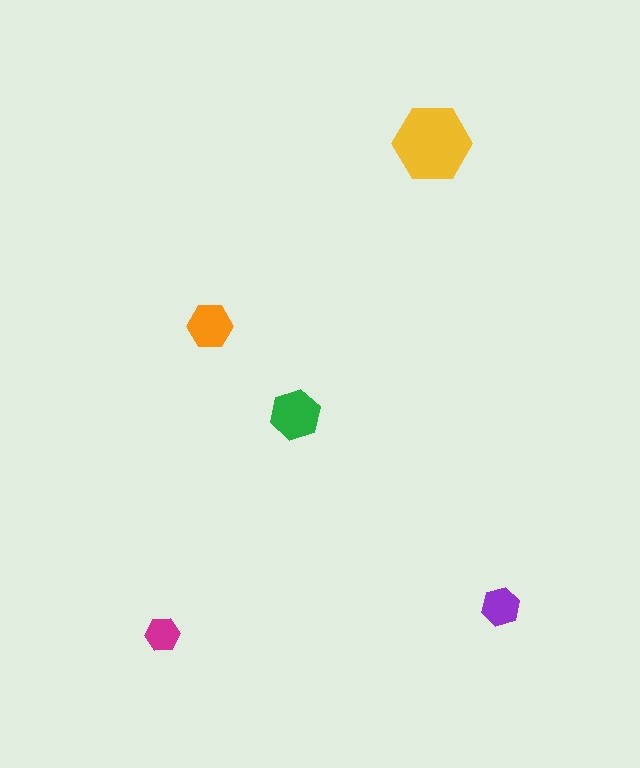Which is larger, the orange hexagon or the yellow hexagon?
The yellow one.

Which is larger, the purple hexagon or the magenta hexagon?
The purple one.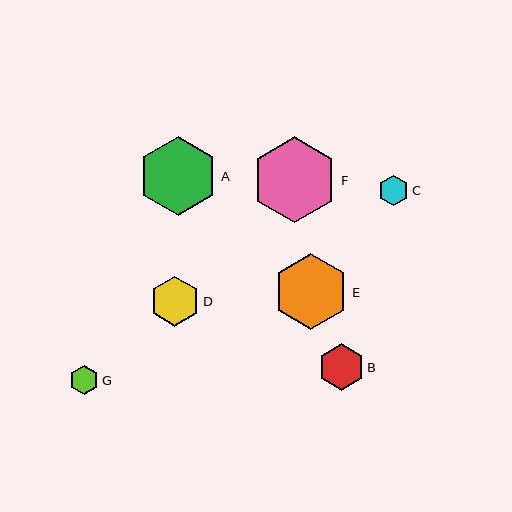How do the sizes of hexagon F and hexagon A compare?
Hexagon F and hexagon A are approximately the same size.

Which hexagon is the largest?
Hexagon F is the largest with a size of approximately 86 pixels.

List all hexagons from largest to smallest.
From largest to smallest: F, A, E, D, B, C, G.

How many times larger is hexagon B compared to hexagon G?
Hexagon B is approximately 1.6 times the size of hexagon G.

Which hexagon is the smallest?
Hexagon G is the smallest with a size of approximately 29 pixels.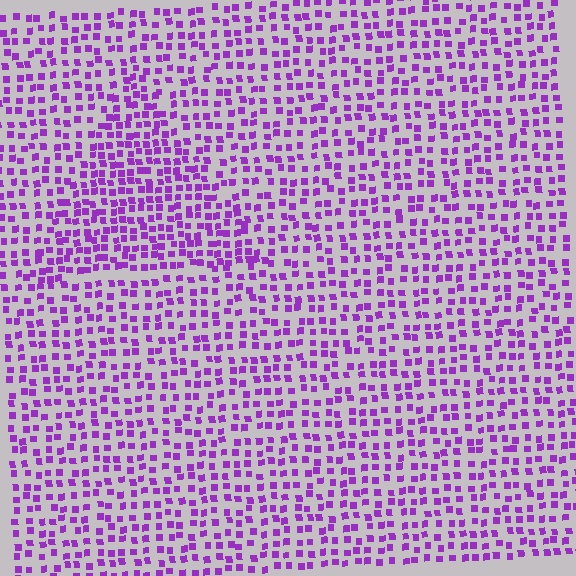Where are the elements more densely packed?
The elements are more densely packed inside the triangle boundary.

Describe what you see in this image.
The image contains small purple elements arranged at two different densities. A triangle-shaped region is visible where the elements are more densely packed than the surrounding area.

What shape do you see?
I see a triangle.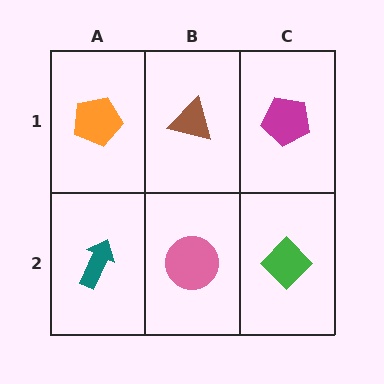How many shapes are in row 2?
3 shapes.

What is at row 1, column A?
An orange pentagon.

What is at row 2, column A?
A teal arrow.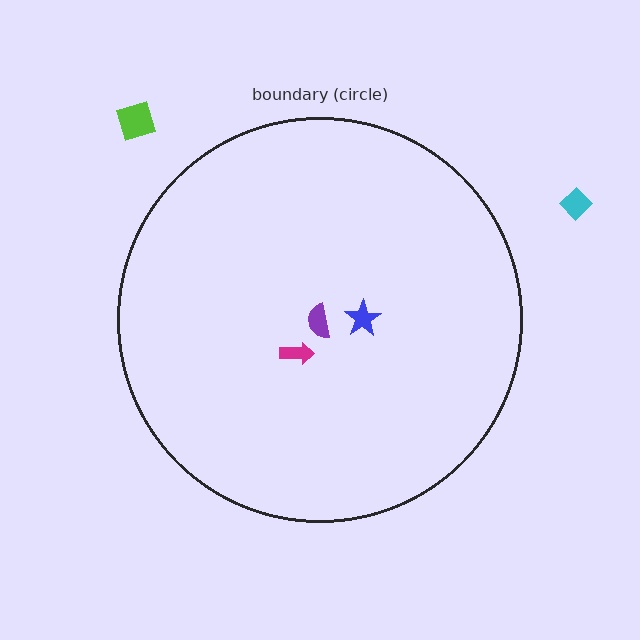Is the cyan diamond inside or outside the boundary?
Outside.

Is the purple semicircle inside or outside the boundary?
Inside.